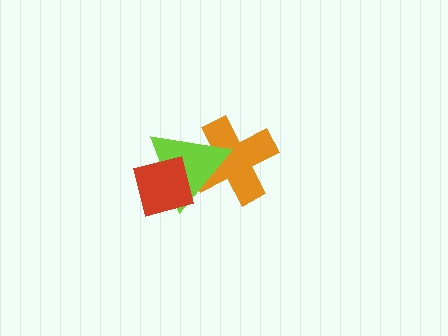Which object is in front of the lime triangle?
The red square is in front of the lime triangle.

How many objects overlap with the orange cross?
1 object overlaps with the orange cross.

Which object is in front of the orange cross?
The lime triangle is in front of the orange cross.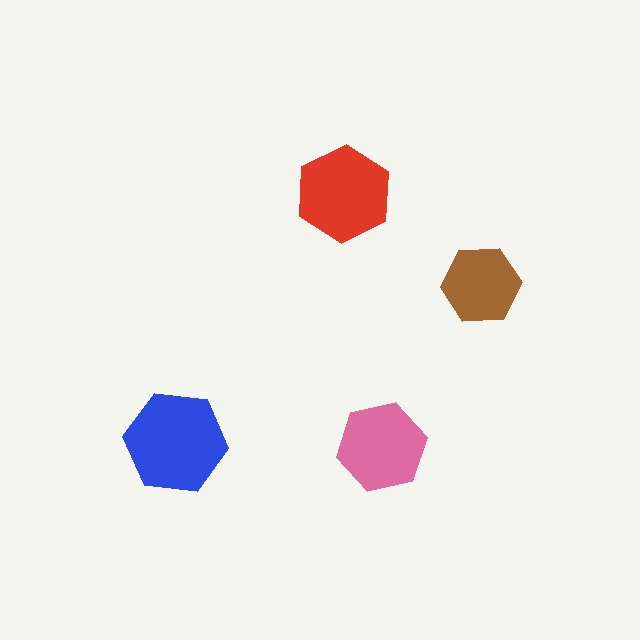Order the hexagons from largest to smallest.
the blue one, the red one, the pink one, the brown one.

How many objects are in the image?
There are 4 objects in the image.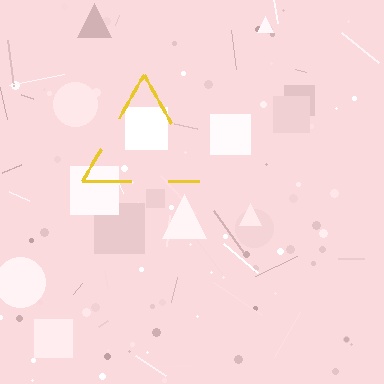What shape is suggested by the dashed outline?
The dashed outline suggests a triangle.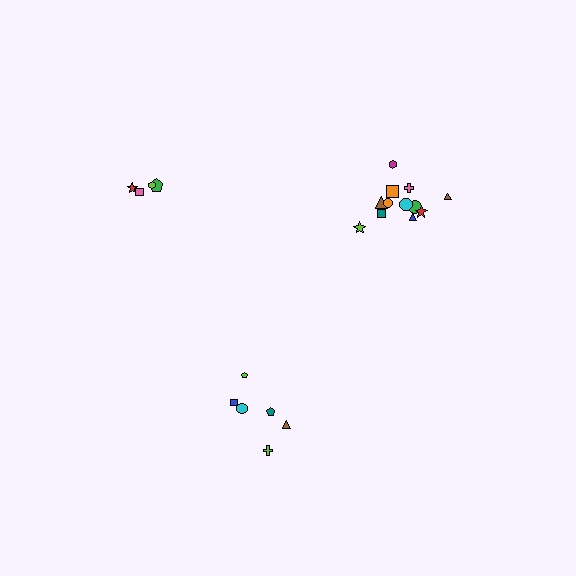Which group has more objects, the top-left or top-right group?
The top-right group.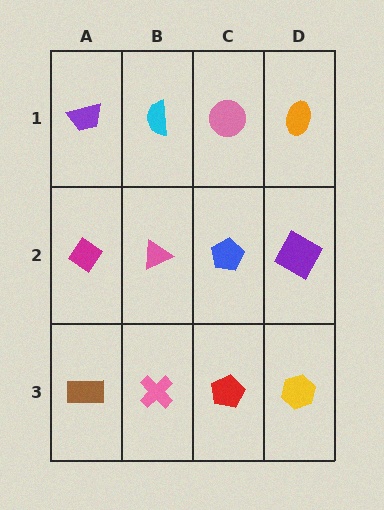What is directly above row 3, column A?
A magenta diamond.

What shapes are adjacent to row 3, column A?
A magenta diamond (row 2, column A), a pink cross (row 3, column B).